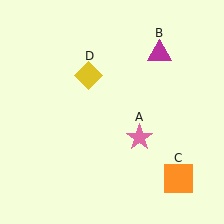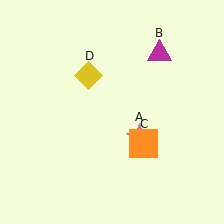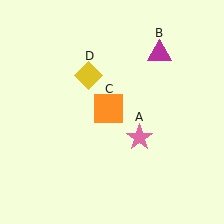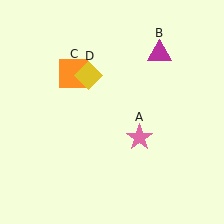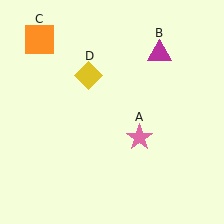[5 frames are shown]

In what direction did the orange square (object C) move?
The orange square (object C) moved up and to the left.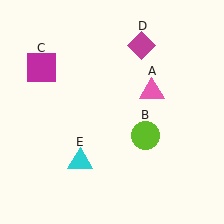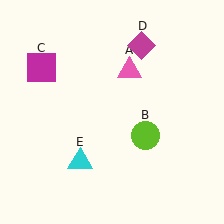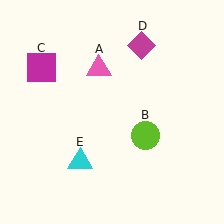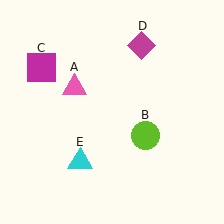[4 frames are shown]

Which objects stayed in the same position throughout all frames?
Lime circle (object B) and magenta square (object C) and magenta diamond (object D) and cyan triangle (object E) remained stationary.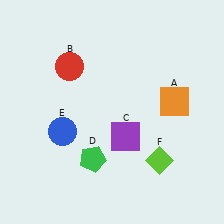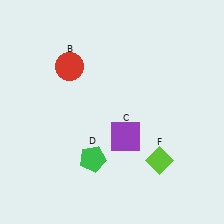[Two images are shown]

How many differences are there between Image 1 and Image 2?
There are 2 differences between the two images.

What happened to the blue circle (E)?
The blue circle (E) was removed in Image 2. It was in the bottom-left area of Image 1.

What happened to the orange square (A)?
The orange square (A) was removed in Image 2. It was in the top-right area of Image 1.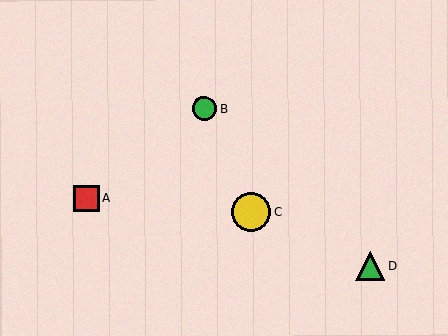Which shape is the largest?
The yellow circle (labeled C) is the largest.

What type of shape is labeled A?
Shape A is a red square.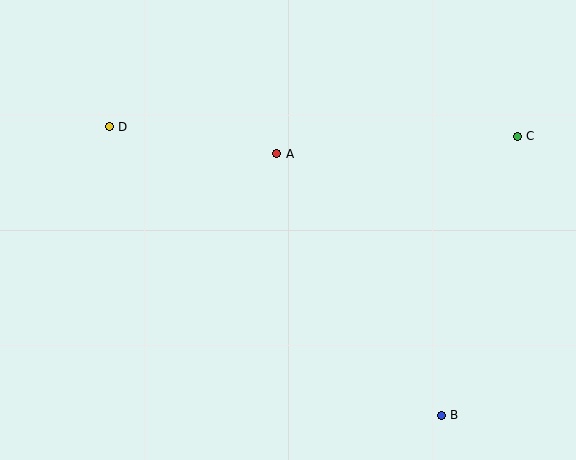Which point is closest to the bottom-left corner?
Point D is closest to the bottom-left corner.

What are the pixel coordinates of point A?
Point A is at (277, 154).